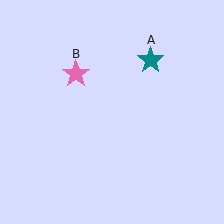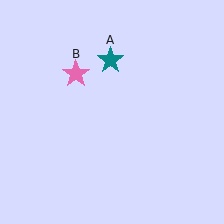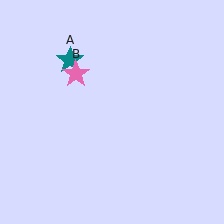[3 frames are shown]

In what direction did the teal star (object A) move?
The teal star (object A) moved left.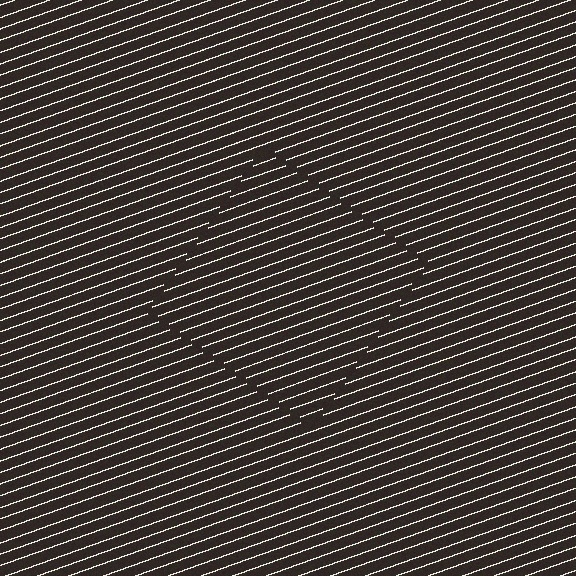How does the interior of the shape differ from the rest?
The interior of the shape contains the same grating, shifted by half a period — the contour is defined by the phase discontinuity where line-ends from the inner and outer gratings abut.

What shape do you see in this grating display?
An illusory square. The interior of the shape contains the same grating, shifted by half a period — the contour is defined by the phase discontinuity where line-ends from the inner and outer gratings abut.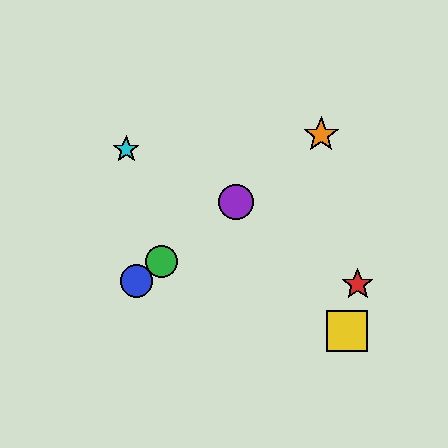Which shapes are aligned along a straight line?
The blue circle, the green circle, the purple circle, the orange star are aligned along a straight line.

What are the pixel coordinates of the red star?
The red star is at (358, 284).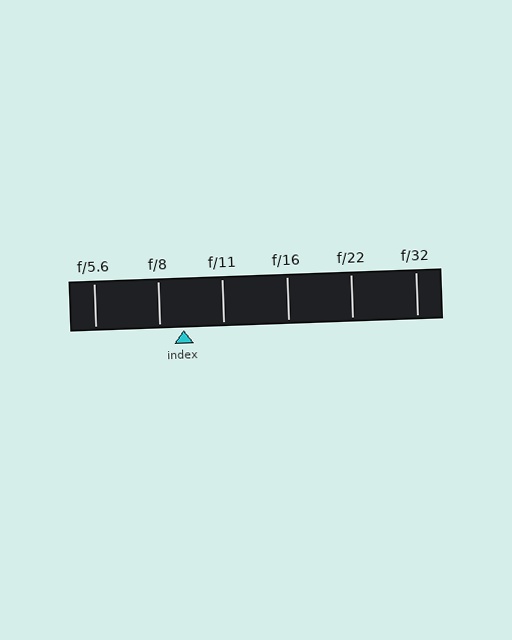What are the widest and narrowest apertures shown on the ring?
The widest aperture shown is f/5.6 and the narrowest is f/32.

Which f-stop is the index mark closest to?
The index mark is closest to f/8.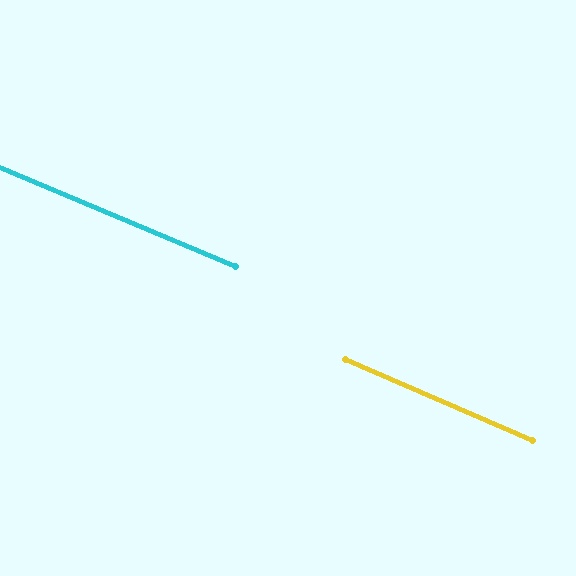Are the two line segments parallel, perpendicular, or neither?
Parallel — their directions differ by only 0.5°.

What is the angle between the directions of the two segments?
Approximately 1 degree.